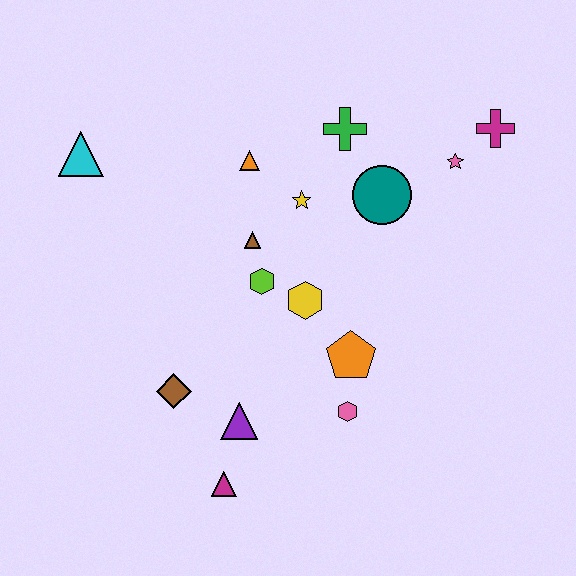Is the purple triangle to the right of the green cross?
No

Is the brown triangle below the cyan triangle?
Yes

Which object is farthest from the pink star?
The magenta triangle is farthest from the pink star.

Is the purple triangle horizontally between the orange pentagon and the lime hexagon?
No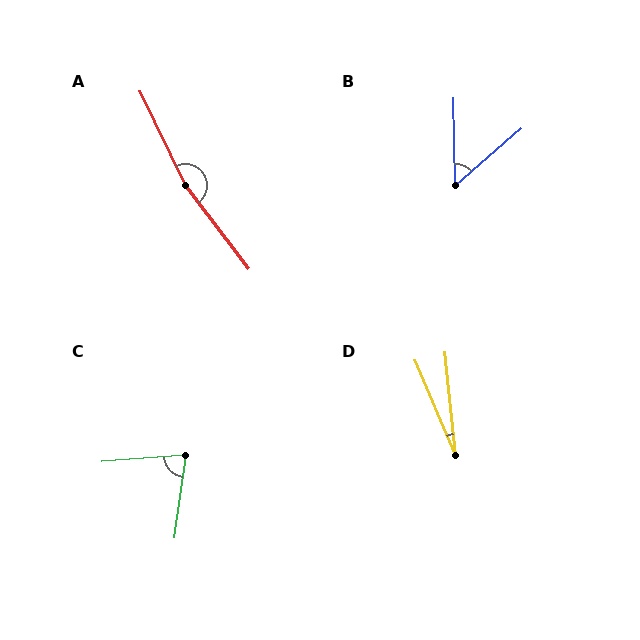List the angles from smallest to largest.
D (17°), B (50°), C (78°), A (168°).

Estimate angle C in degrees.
Approximately 78 degrees.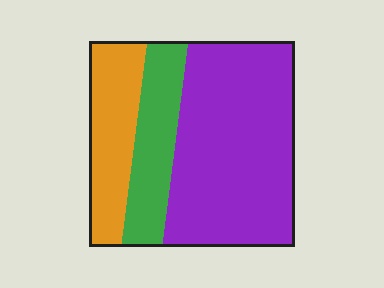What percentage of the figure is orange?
Orange takes up about one fifth (1/5) of the figure.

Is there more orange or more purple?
Purple.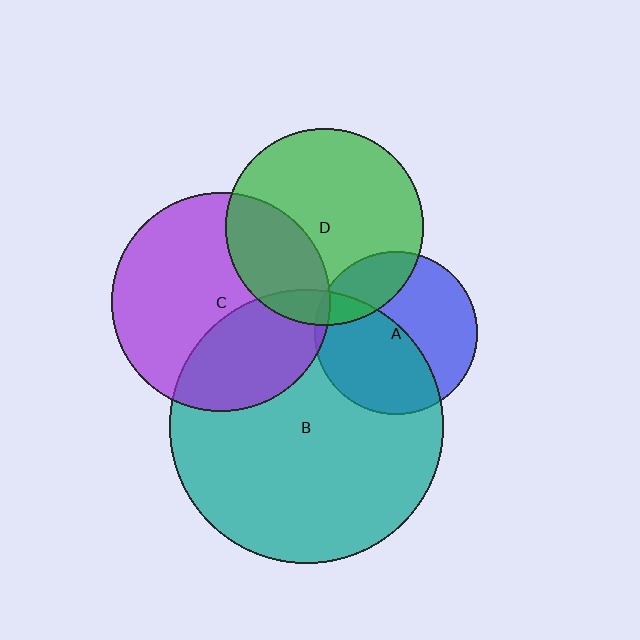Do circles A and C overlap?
Yes.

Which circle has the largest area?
Circle B (teal).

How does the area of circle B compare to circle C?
Approximately 1.6 times.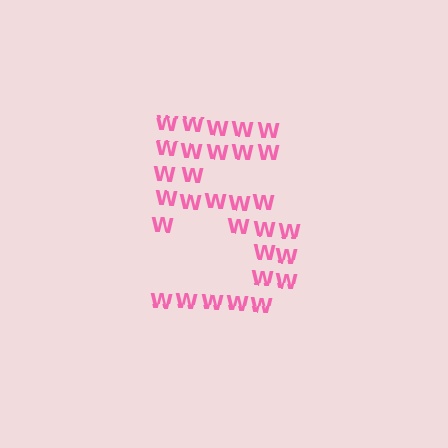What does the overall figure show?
The overall figure shows the digit 5.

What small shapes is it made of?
It is made of small letter W's.